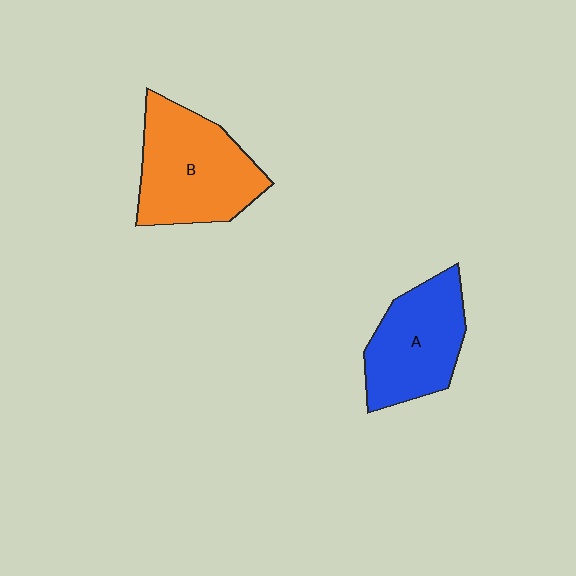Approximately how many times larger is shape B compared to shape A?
Approximately 1.2 times.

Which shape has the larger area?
Shape B (orange).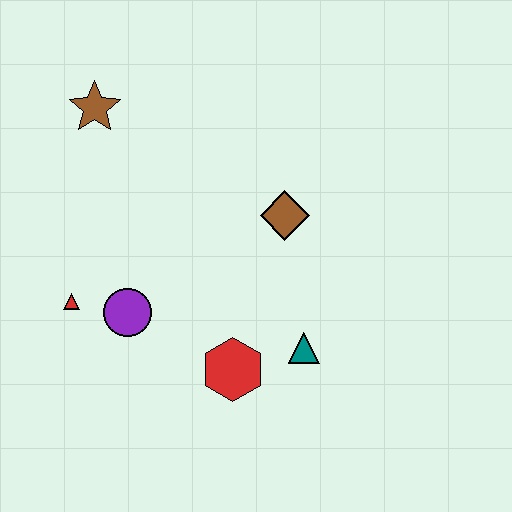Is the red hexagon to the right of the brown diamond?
No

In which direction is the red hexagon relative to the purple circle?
The red hexagon is to the right of the purple circle.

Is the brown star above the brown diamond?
Yes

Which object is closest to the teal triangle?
The red hexagon is closest to the teal triangle.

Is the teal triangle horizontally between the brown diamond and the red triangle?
No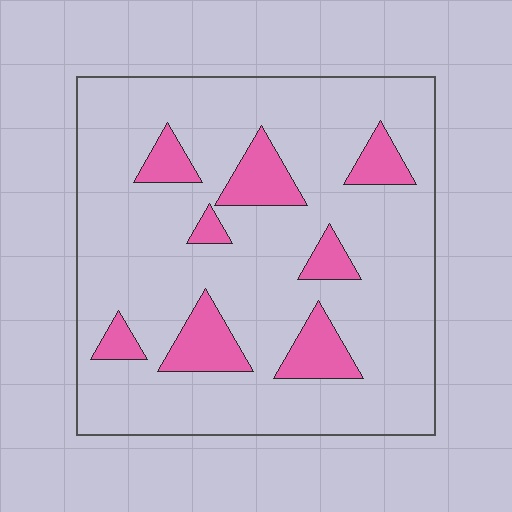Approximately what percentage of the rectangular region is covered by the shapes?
Approximately 15%.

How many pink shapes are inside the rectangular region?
8.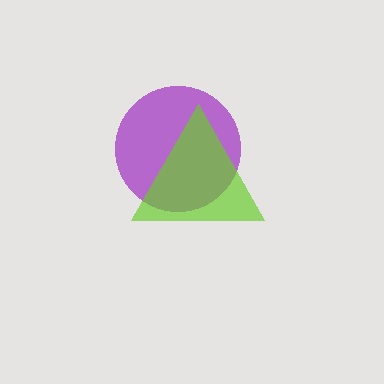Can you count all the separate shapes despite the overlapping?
Yes, there are 2 separate shapes.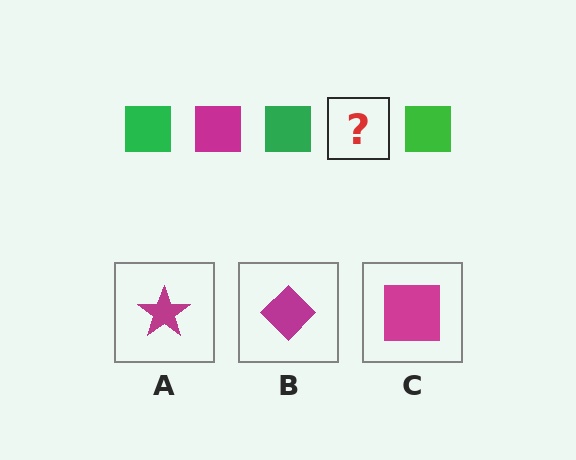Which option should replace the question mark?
Option C.